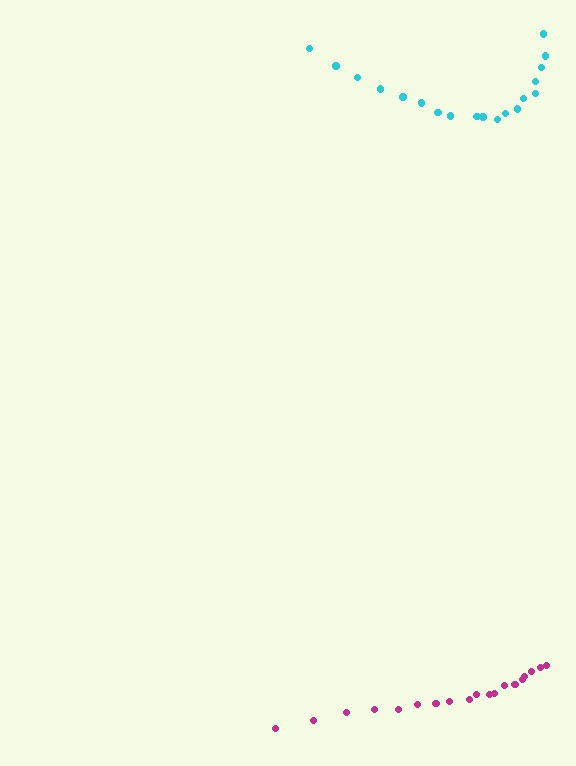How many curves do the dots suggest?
There are 2 distinct paths.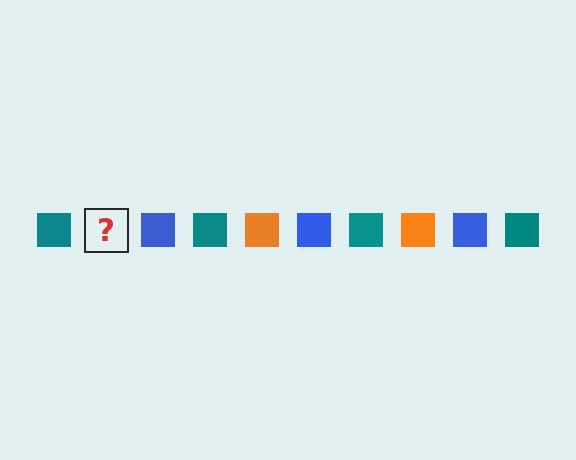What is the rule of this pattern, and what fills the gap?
The rule is that the pattern cycles through teal, orange, blue squares. The gap should be filled with an orange square.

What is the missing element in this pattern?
The missing element is an orange square.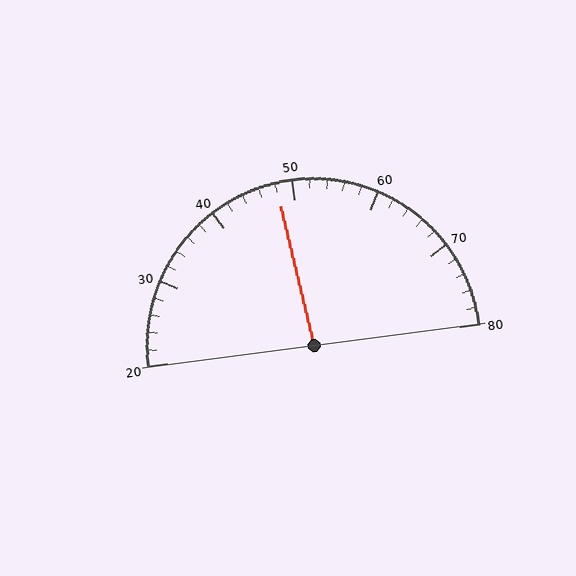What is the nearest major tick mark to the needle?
The nearest major tick mark is 50.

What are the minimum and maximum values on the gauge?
The gauge ranges from 20 to 80.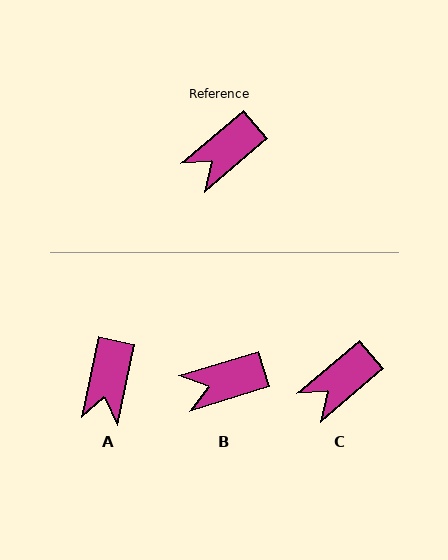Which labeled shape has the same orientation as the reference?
C.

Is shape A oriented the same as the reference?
No, it is off by about 38 degrees.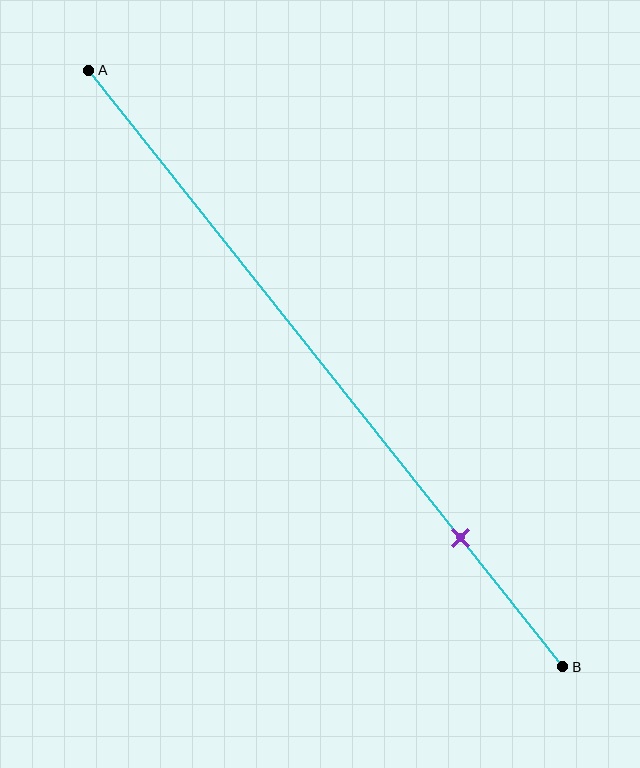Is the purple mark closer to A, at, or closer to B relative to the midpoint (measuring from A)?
The purple mark is closer to point B than the midpoint of segment AB.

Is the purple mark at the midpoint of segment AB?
No, the mark is at about 80% from A, not at the 50% midpoint.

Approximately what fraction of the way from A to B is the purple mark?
The purple mark is approximately 80% of the way from A to B.